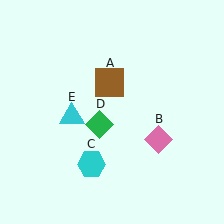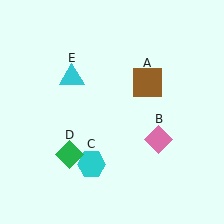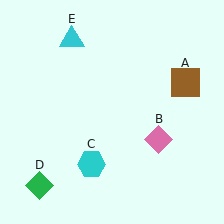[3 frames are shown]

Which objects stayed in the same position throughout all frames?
Pink diamond (object B) and cyan hexagon (object C) remained stationary.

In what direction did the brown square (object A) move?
The brown square (object A) moved right.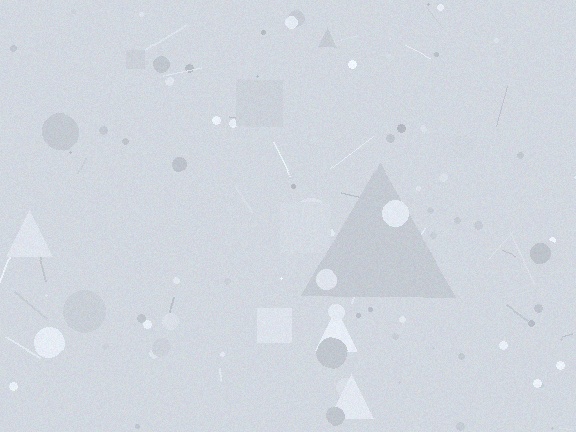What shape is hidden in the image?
A triangle is hidden in the image.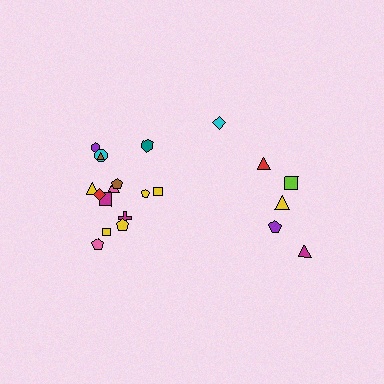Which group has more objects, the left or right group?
The left group.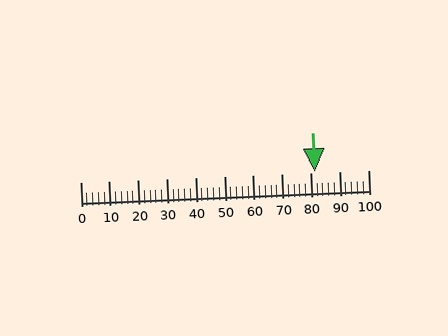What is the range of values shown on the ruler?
The ruler shows values from 0 to 100.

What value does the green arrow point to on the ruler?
The green arrow points to approximately 81.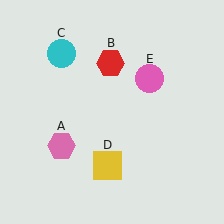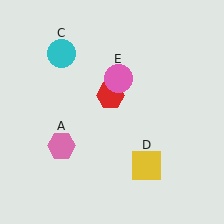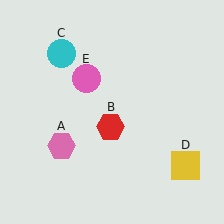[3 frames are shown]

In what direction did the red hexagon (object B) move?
The red hexagon (object B) moved down.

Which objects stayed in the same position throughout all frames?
Pink hexagon (object A) and cyan circle (object C) remained stationary.